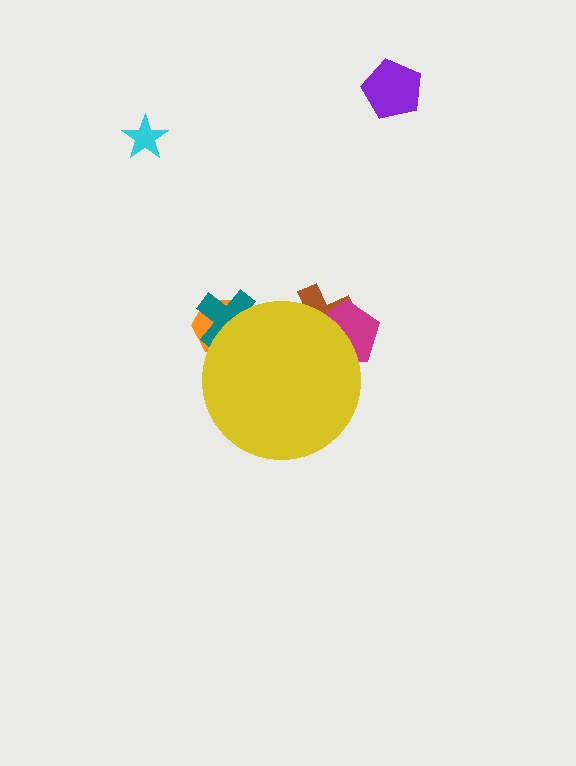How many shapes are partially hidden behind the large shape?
4 shapes are partially hidden.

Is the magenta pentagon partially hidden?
Yes, the magenta pentagon is partially hidden behind the yellow circle.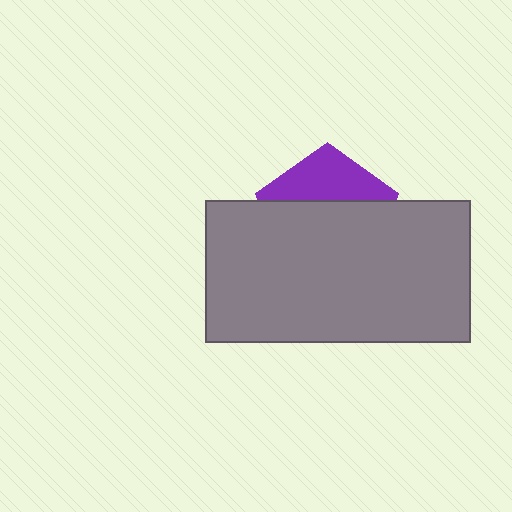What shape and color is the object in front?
The object in front is a gray rectangle.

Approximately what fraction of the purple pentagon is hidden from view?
Roughly 67% of the purple pentagon is hidden behind the gray rectangle.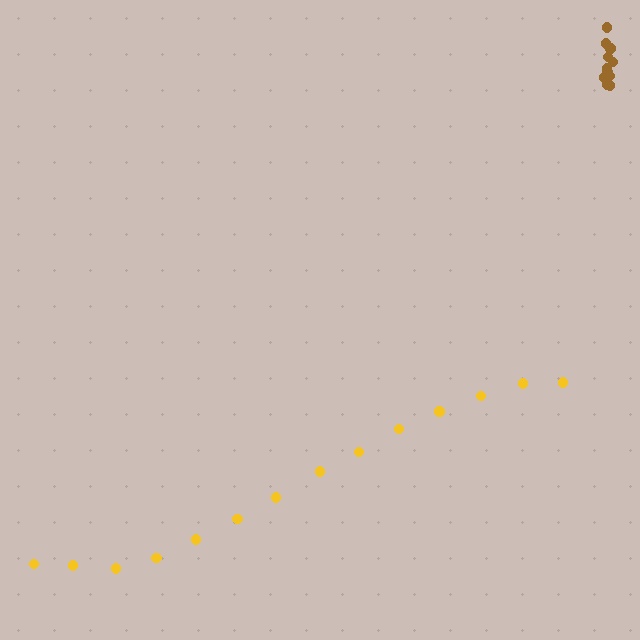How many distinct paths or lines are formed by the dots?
There are 2 distinct paths.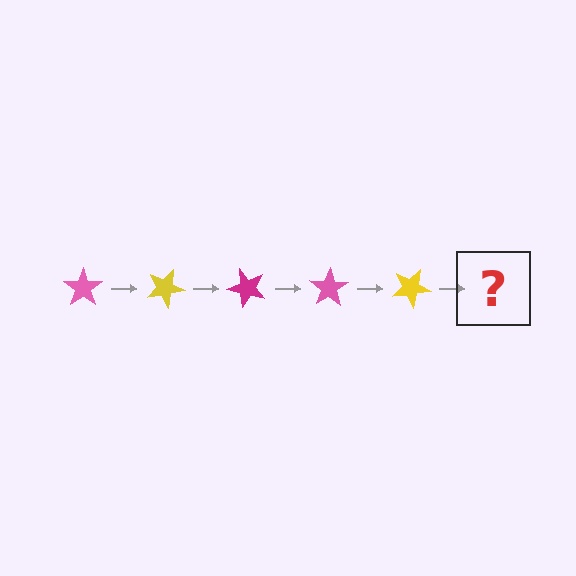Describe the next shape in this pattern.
It should be a magenta star, rotated 125 degrees from the start.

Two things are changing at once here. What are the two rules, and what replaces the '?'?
The two rules are that it rotates 25 degrees each step and the color cycles through pink, yellow, and magenta. The '?' should be a magenta star, rotated 125 degrees from the start.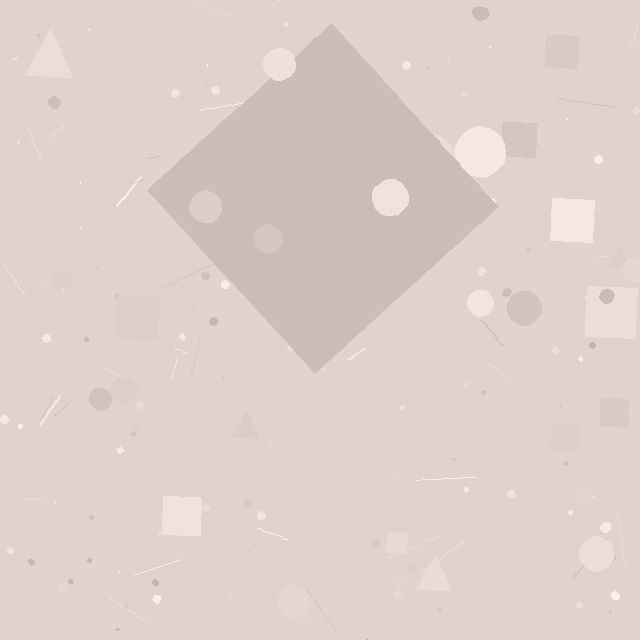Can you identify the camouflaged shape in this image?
The camouflaged shape is a diamond.